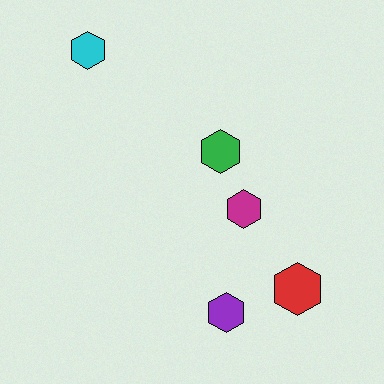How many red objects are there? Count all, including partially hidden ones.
There is 1 red object.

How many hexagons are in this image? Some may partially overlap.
There are 5 hexagons.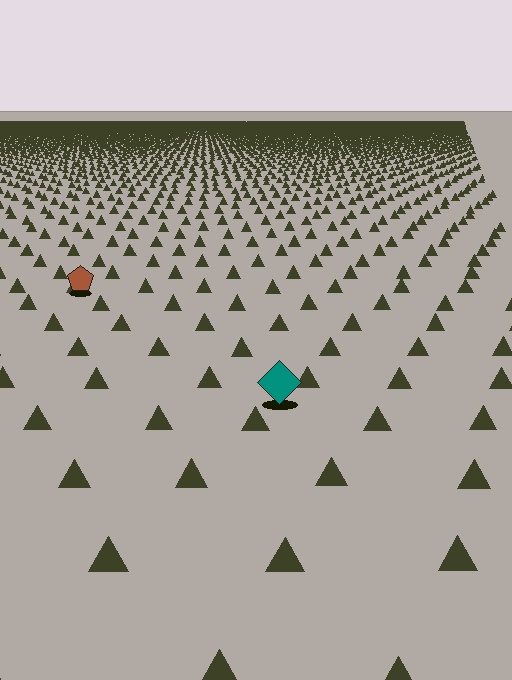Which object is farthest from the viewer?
The brown pentagon is farthest from the viewer. It appears smaller and the ground texture around it is denser.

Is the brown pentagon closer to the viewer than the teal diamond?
No. The teal diamond is closer — you can tell from the texture gradient: the ground texture is coarser near it.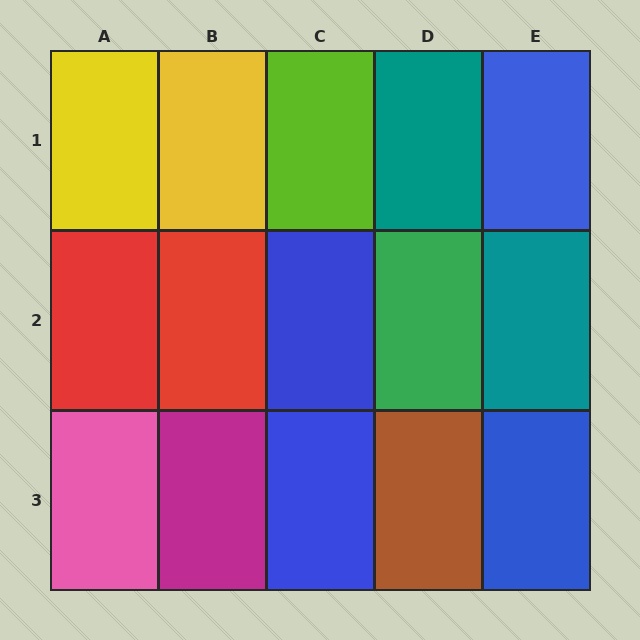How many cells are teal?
2 cells are teal.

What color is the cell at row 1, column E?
Blue.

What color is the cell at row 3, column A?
Pink.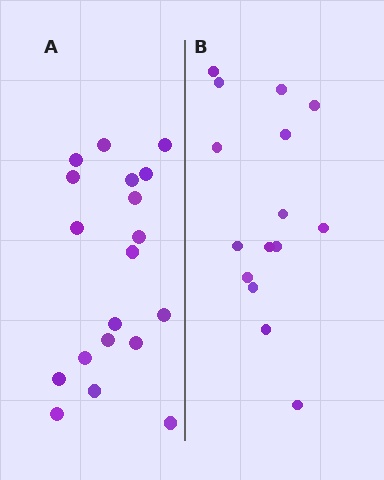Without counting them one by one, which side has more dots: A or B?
Region A (the left region) has more dots.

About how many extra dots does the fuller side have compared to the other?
Region A has about 4 more dots than region B.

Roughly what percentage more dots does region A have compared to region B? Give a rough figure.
About 25% more.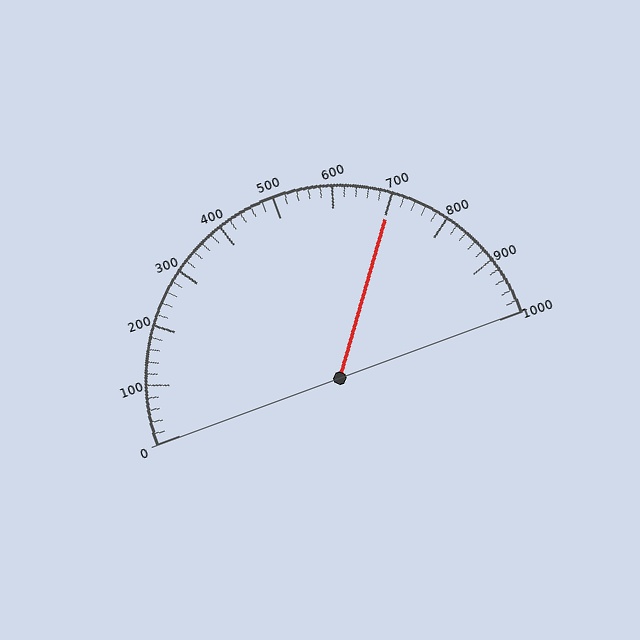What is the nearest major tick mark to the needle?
The nearest major tick mark is 700.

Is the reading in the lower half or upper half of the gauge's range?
The reading is in the upper half of the range (0 to 1000).